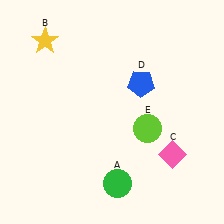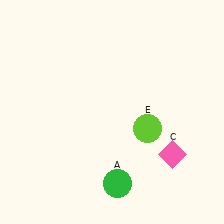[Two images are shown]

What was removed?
The yellow star (B), the blue pentagon (D) were removed in Image 2.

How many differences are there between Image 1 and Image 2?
There are 2 differences between the two images.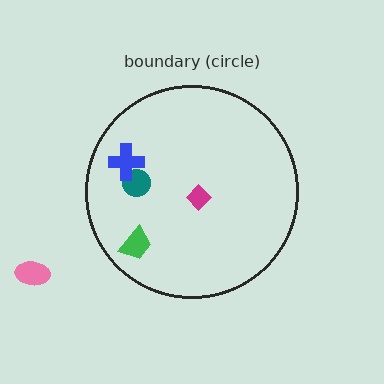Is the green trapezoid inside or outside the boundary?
Inside.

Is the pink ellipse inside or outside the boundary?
Outside.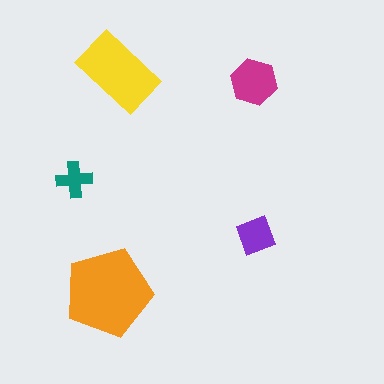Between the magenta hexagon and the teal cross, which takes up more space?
The magenta hexagon.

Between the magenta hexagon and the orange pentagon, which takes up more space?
The orange pentagon.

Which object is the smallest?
The teal cross.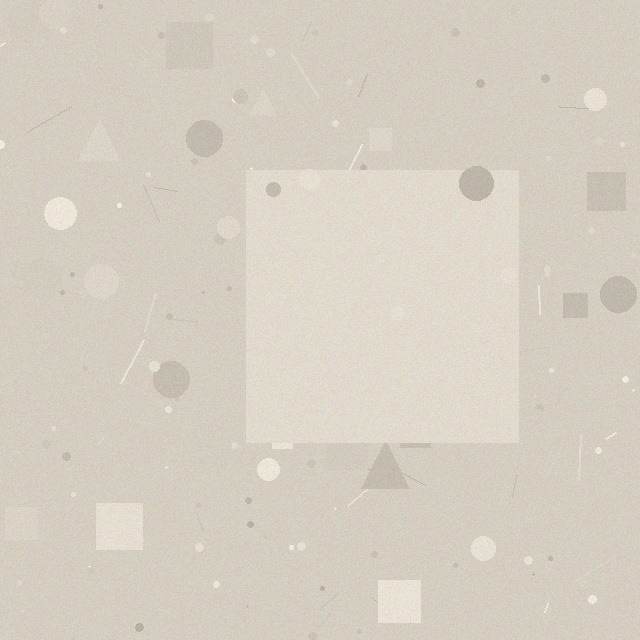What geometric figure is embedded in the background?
A square is embedded in the background.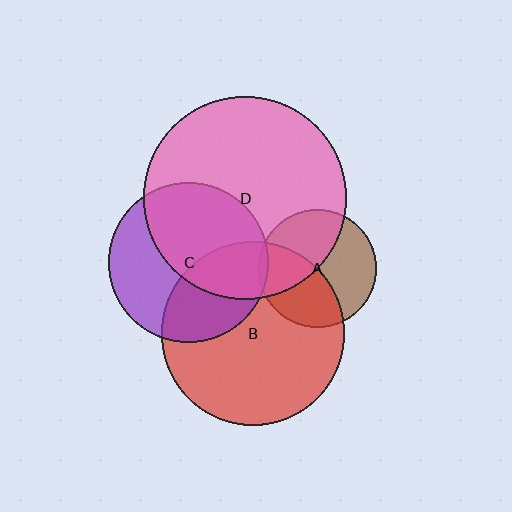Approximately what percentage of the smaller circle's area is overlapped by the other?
Approximately 45%.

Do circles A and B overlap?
Yes.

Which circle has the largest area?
Circle D (pink).